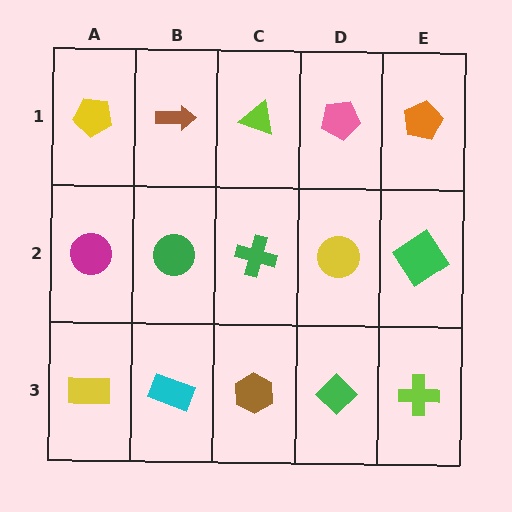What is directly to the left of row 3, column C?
A cyan rectangle.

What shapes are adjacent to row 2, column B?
A brown arrow (row 1, column B), a cyan rectangle (row 3, column B), a magenta circle (row 2, column A), a green cross (row 2, column C).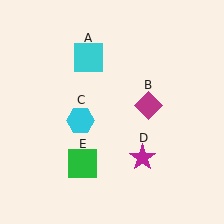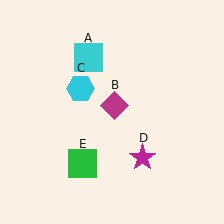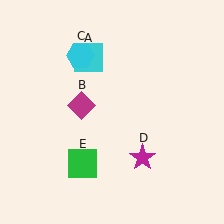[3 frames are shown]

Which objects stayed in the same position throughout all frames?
Cyan square (object A) and magenta star (object D) and green square (object E) remained stationary.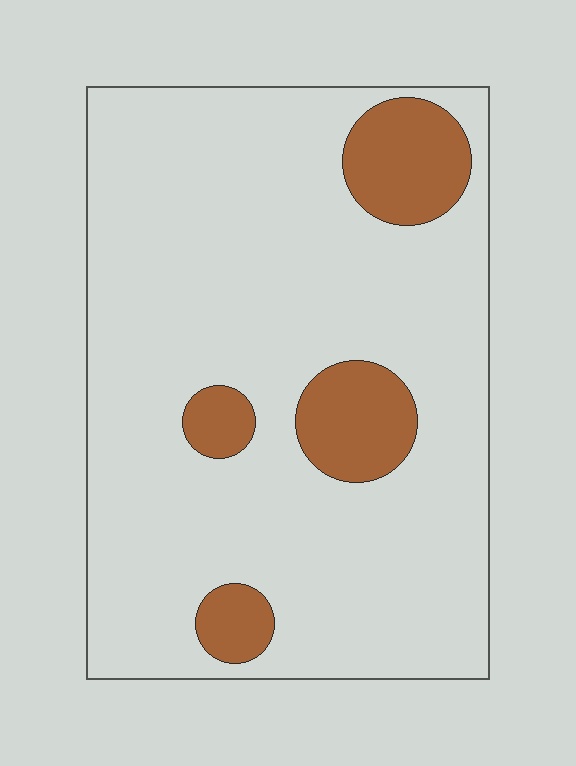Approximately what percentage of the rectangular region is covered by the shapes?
Approximately 15%.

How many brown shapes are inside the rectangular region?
4.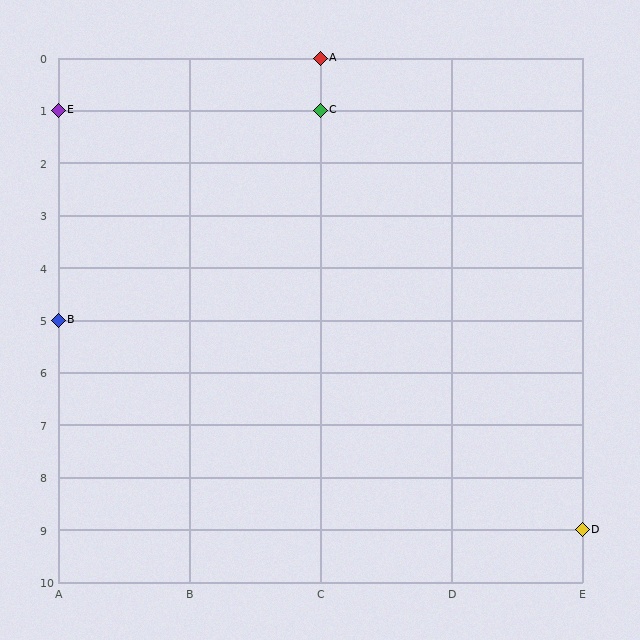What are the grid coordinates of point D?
Point D is at grid coordinates (E, 9).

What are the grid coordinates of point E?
Point E is at grid coordinates (A, 1).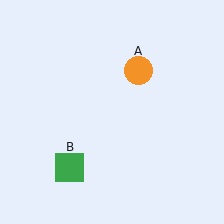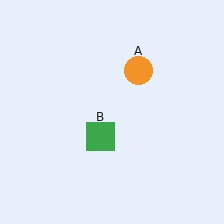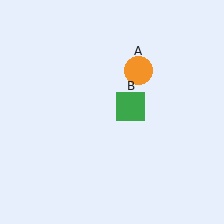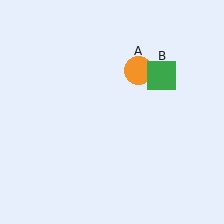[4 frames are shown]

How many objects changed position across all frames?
1 object changed position: green square (object B).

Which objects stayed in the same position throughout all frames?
Orange circle (object A) remained stationary.